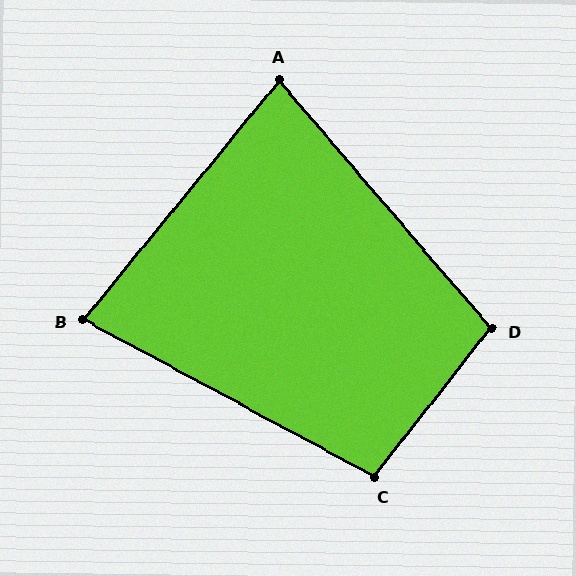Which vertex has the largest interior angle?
D, at approximately 101 degrees.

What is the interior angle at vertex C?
Approximately 100 degrees (obtuse).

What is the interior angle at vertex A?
Approximately 80 degrees (acute).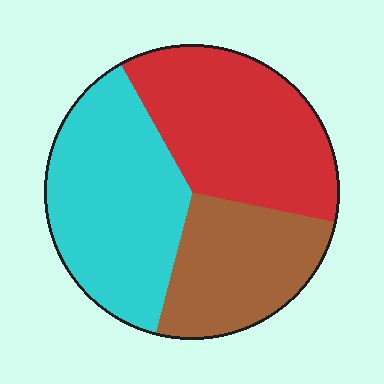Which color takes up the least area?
Brown, at roughly 25%.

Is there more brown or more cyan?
Cyan.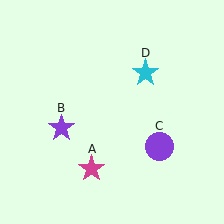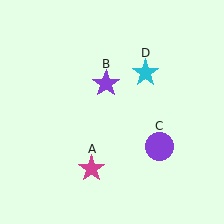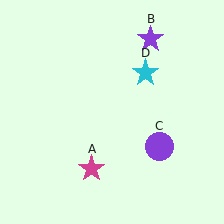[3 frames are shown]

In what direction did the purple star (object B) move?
The purple star (object B) moved up and to the right.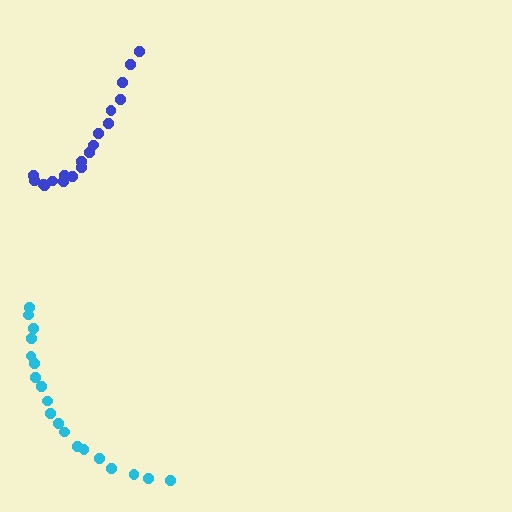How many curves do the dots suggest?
There are 2 distinct paths.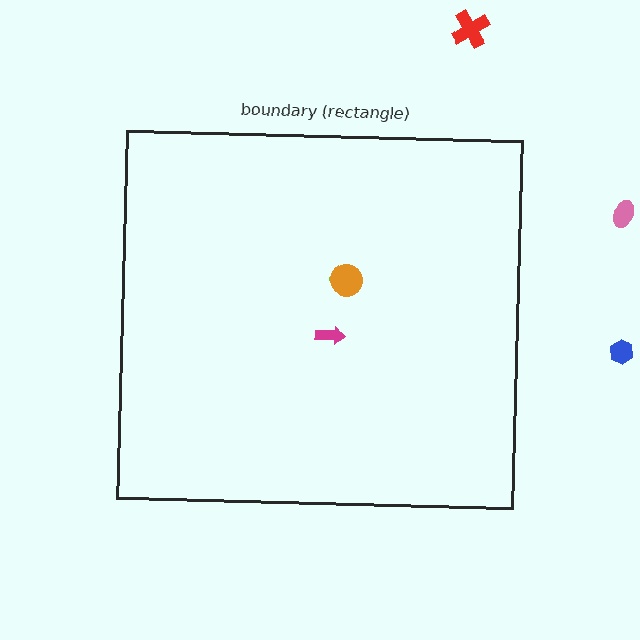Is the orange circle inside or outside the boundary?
Inside.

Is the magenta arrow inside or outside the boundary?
Inside.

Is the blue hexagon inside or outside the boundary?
Outside.